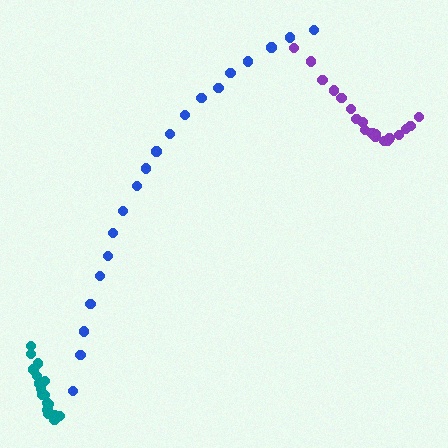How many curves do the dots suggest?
There are 3 distinct paths.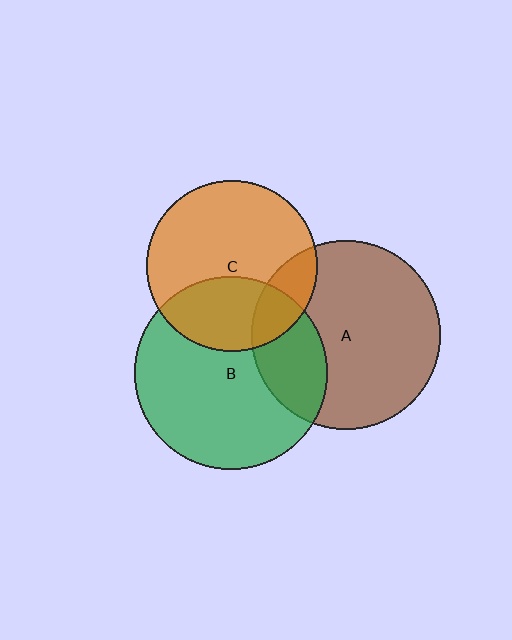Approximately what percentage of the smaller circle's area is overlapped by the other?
Approximately 15%.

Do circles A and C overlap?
Yes.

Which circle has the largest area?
Circle B (green).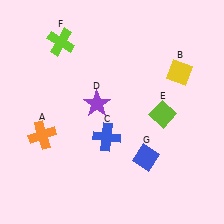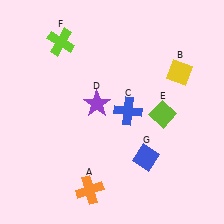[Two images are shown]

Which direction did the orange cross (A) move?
The orange cross (A) moved down.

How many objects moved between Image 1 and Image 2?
2 objects moved between the two images.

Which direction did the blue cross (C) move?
The blue cross (C) moved up.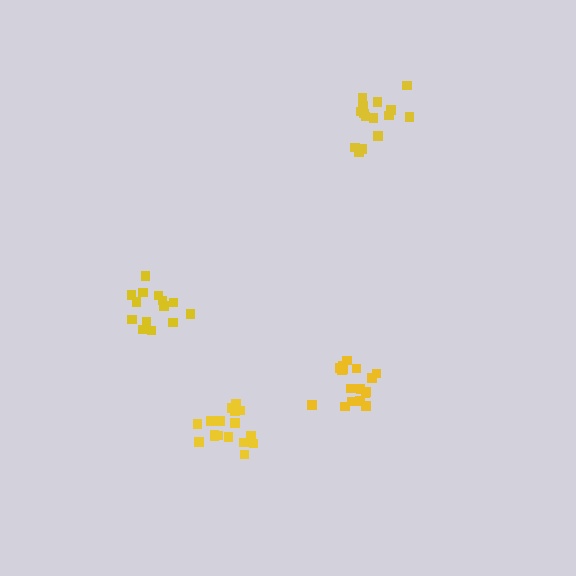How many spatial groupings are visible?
There are 4 spatial groupings.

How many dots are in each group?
Group 1: 18 dots, Group 2: 15 dots, Group 3: 14 dots, Group 4: 18 dots (65 total).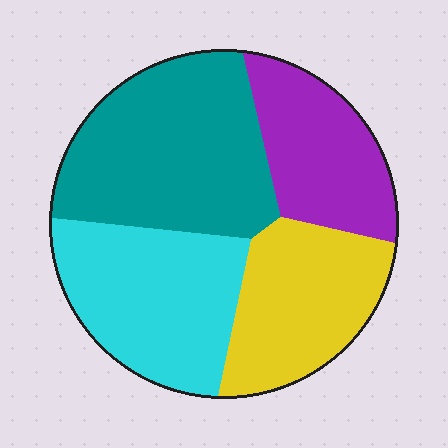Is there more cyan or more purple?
Cyan.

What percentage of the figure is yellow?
Yellow takes up about one fifth (1/5) of the figure.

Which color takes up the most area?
Teal, at roughly 35%.